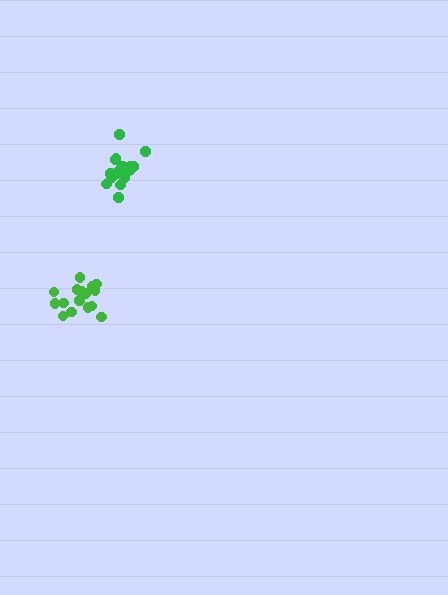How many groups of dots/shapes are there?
There are 2 groups.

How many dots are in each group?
Group 1: 16 dots, Group 2: 20 dots (36 total).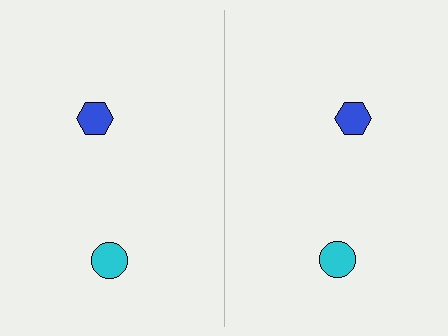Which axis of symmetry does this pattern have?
The pattern has a vertical axis of symmetry running through the center of the image.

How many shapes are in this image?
There are 4 shapes in this image.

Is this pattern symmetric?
Yes, this pattern has bilateral (reflection) symmetry.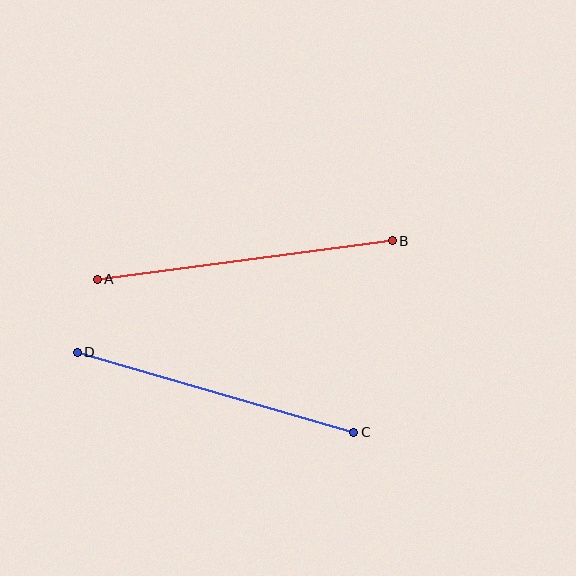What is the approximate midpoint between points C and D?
The midpoint is at approximately (216, 392) pixels.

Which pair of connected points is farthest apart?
Points A and B are farthest apart.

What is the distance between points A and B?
The distance is approximately 297 pixels.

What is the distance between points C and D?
The distance is approximately 288 pixels.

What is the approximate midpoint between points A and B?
The midpoint is at approximately (245, 260) pixels.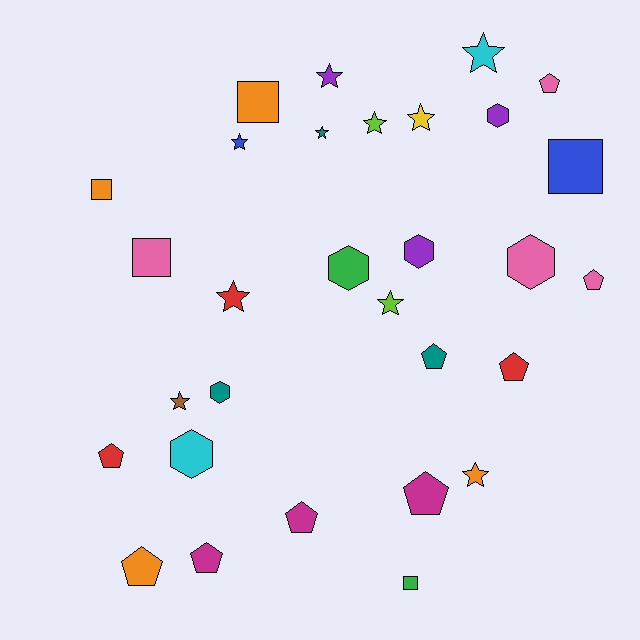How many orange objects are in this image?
There are 4 orange objects.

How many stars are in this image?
There are 10 stars.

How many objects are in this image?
There are 30 objects.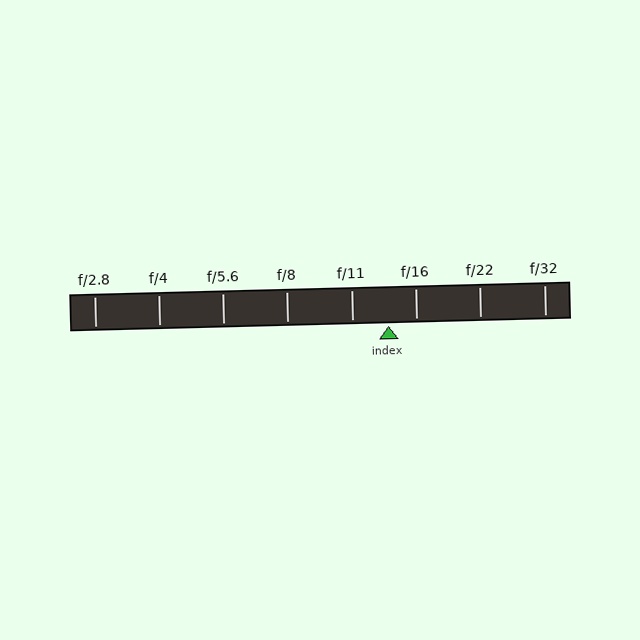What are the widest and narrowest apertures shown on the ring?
The widest aperture shown is f/2.8 and the narrowest is f/32.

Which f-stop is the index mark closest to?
The index mark is closest to f/16.